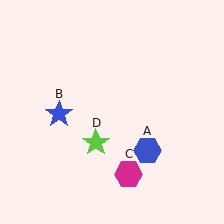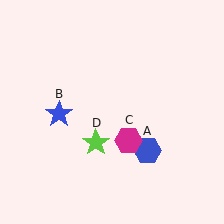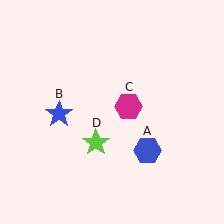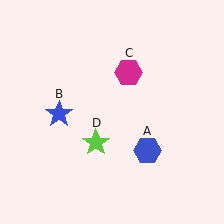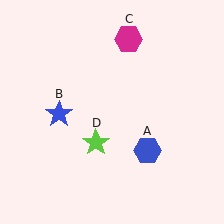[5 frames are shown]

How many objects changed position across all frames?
1 object changed position: magenta hexagon (object C).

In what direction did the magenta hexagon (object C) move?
The magenta hexagon (object C) moved up.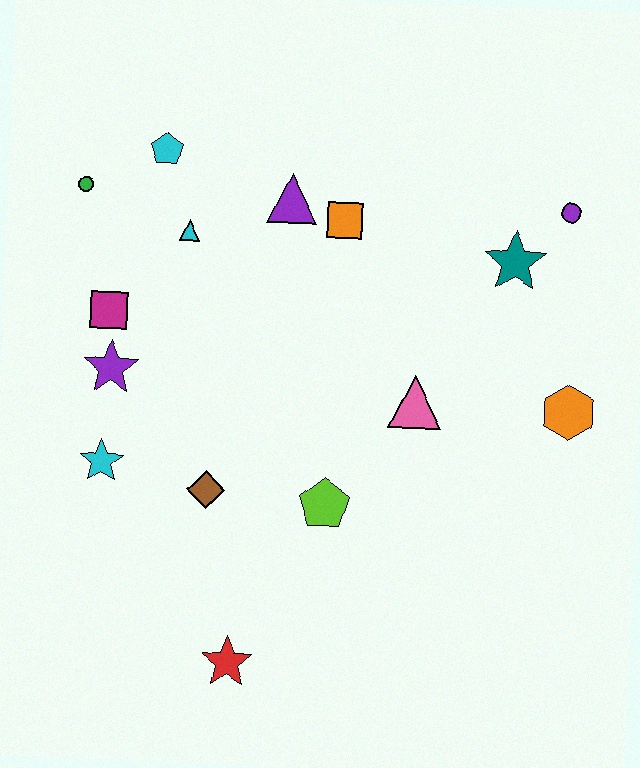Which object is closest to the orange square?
The purple triangle is closest to the orange square.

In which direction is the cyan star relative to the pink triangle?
The cyan star is to the left of the pink triangle.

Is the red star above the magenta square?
No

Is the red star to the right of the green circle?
Yes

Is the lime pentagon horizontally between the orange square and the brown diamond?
Yes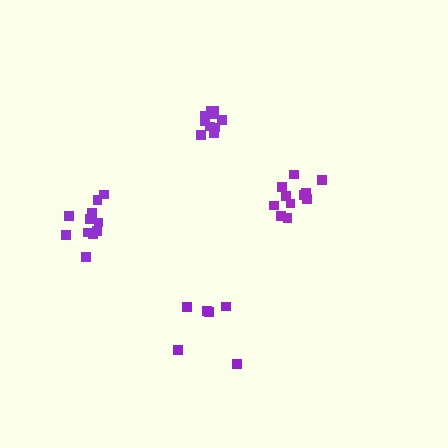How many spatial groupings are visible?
There are 4 spatial groupings.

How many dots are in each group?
Group 1: 10 dots, Group 2: 11 dots, Group 3: 6 dots, Group 4: 11 dots (38 total).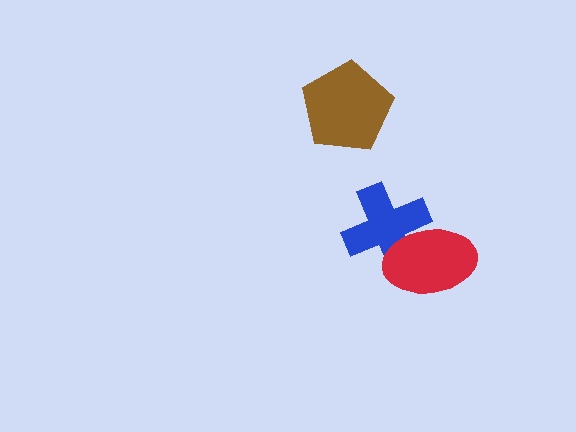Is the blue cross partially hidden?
Yes, it is partially covered by another shape.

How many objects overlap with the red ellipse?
1 object overlaps with the red ellipse.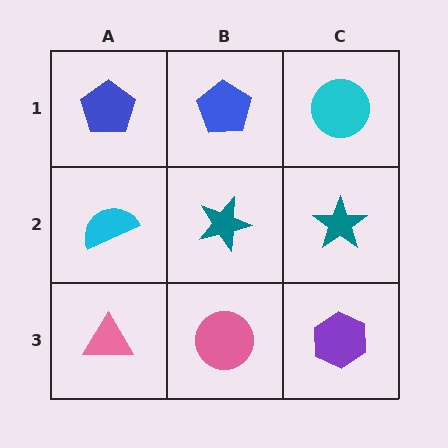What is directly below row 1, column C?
A teal star.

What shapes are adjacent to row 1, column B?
A teal star (row 2, column B), a blue pentagon (row 1, column A), a cyan circle (row 1, column C).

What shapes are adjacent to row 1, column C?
A teal star (row 2, column C), a blue pentagon (row 1, column B).